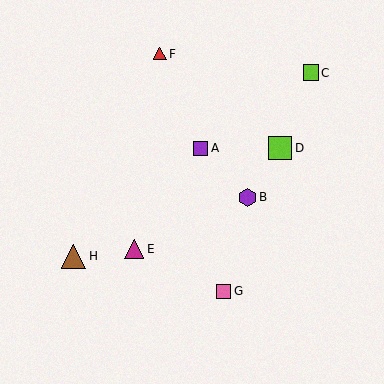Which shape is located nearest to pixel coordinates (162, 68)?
The red triangle (labeled F) at (160, 54) is nearest to that location.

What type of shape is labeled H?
Shape H is a brown triangle.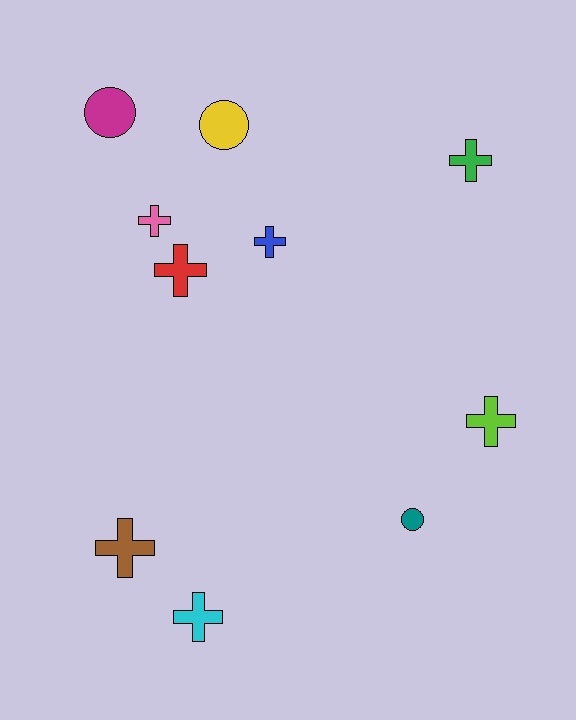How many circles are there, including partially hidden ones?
There are 3 circles.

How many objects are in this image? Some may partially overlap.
There are 10 objects.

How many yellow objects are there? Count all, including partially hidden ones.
There is 1 yellow object.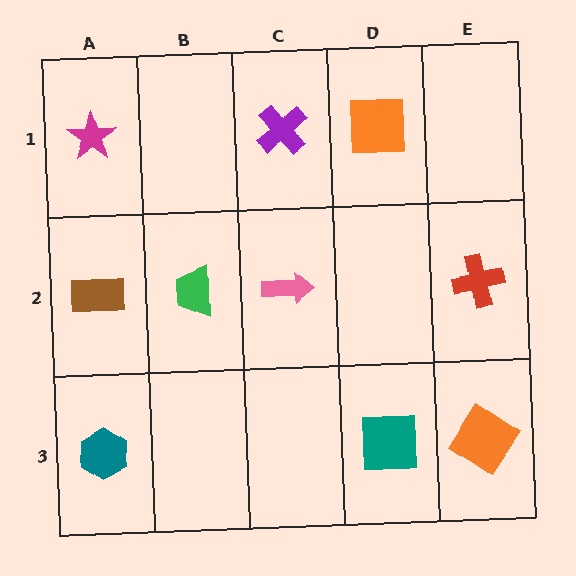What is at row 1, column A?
A magenta star.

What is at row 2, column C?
A pink arrow.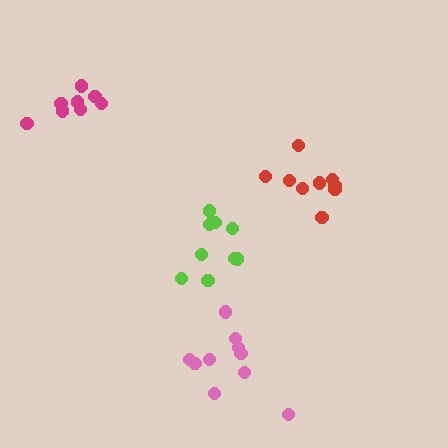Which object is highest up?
The magenta cluster is topmost.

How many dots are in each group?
Group 1: 9 dots, Group 2: 9 dots, Group 3: 8 dots, Group 4: 10 dots (36 total).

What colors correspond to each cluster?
The clusters are colored: lime, red, magenta, pink.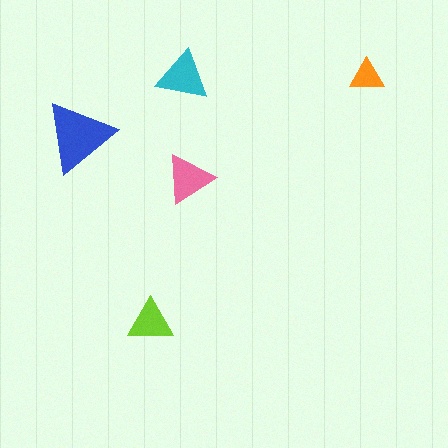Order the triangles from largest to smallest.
the blue one, the cyan one, the pink one, the lime one, the orange one.